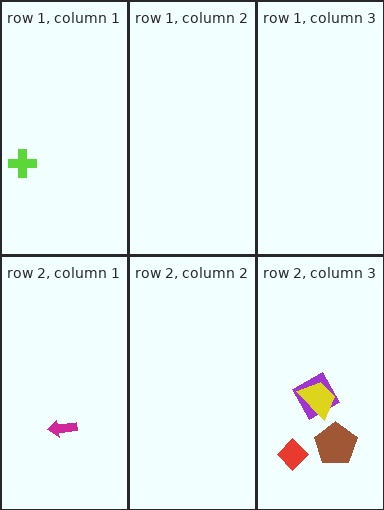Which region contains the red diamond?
The row 2, column 3 region.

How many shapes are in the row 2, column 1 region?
1.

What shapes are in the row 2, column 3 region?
The purple square, the brown pentagon, the red diamond, the yellow trapezoid.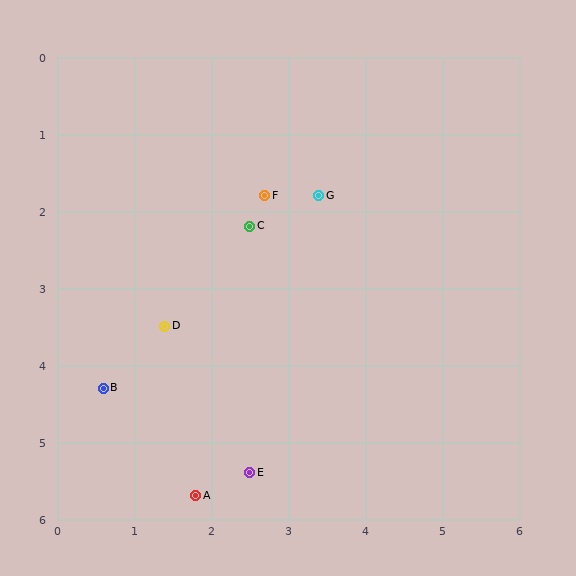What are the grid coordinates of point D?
Point D is at approximately (1.4, 3.5).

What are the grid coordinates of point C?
Point C is at approximately (2.5, 2.2).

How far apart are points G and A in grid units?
Points G and A are about 4.2 grid units apart.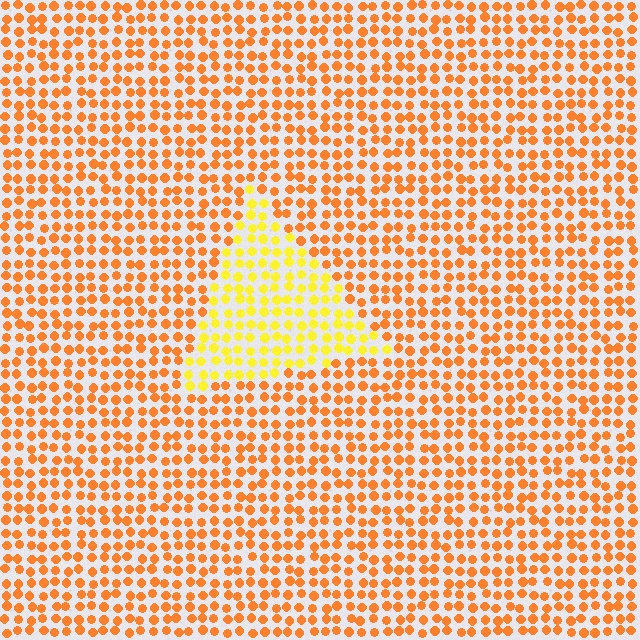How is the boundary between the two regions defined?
The boundary is defined purely by a slight shift in hue (about 33 degrees). Spacing, size, and orientation are identical on both sides.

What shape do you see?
I see a triangle.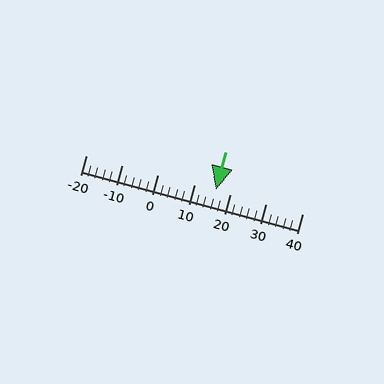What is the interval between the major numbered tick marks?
The major tick marks are spaced 10 units apart.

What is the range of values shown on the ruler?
The ruler shows values from -20 to 40.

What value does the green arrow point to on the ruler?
The green arrow points to approximately 16.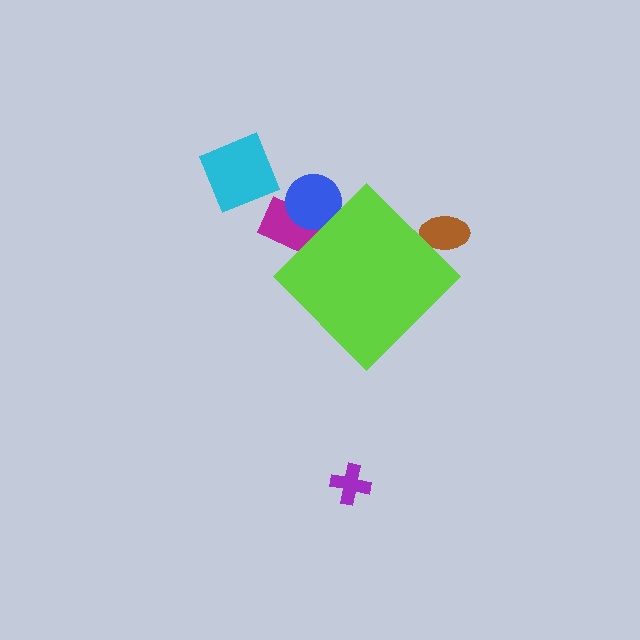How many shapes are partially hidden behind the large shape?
3 shapes are partially hidden.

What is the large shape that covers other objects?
A lime diamond.